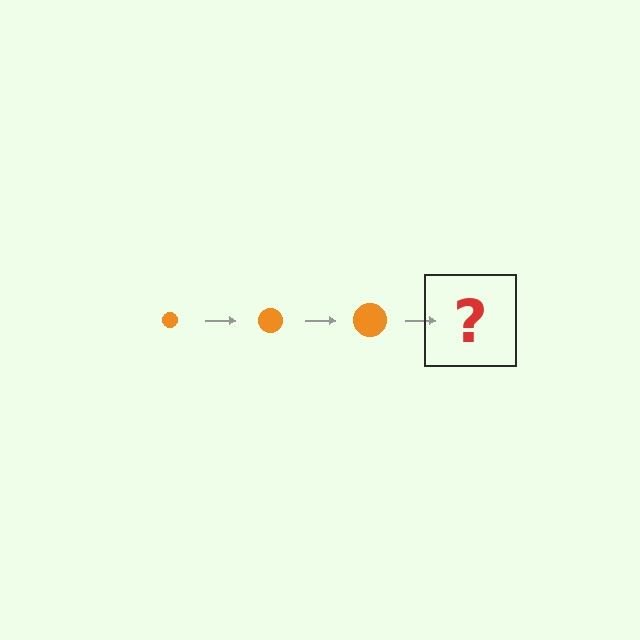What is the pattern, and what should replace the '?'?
The pattern is that the circle gets progressively larger each step. The '?' should be an orange circle, larger than the previous one.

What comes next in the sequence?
The next element should be an orange circle, larger than the previous one.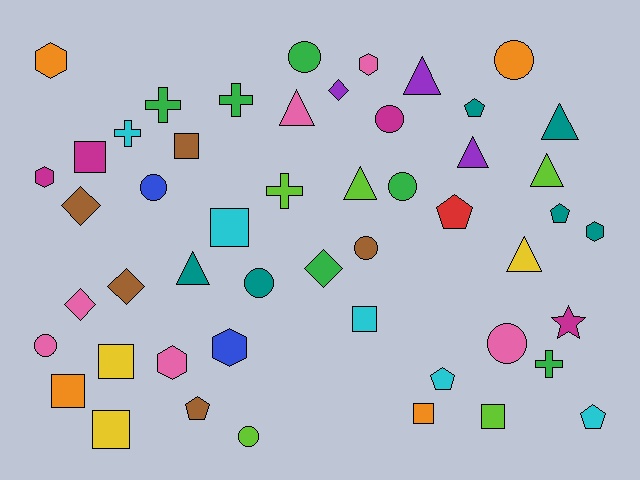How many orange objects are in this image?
There are 4 orange objects.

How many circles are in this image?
There are 10 circles.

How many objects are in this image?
There are 50 objects.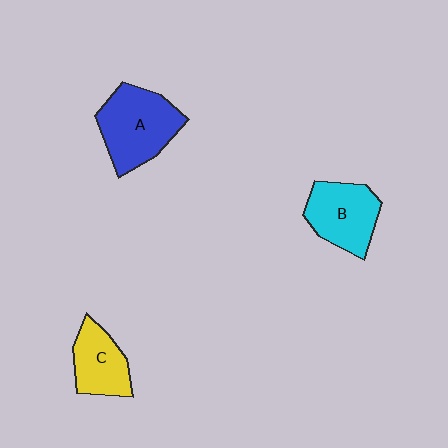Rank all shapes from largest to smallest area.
From largest to smallest: A (blue), B (cyan), C (yellow).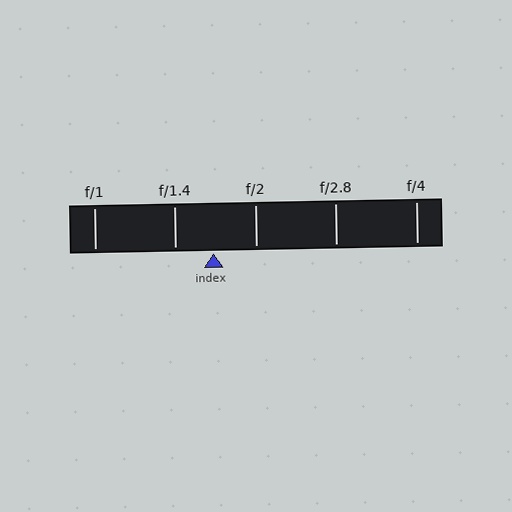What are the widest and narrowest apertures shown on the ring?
The widest aperture shown is f/1 and the narrowest is f/4.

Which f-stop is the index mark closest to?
The index mark is closest to f/1.4.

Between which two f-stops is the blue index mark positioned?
The index mark is between f/1.4 and f/2.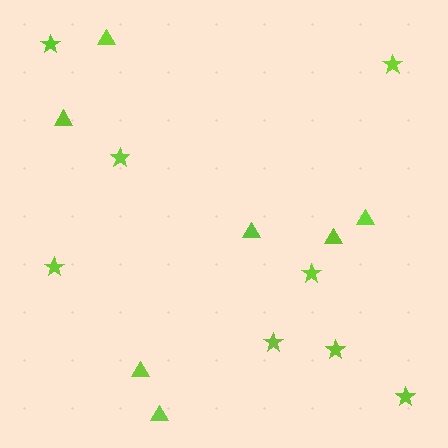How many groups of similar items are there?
There are 2 groups: one group of triangles (7) and one group of stars (8).